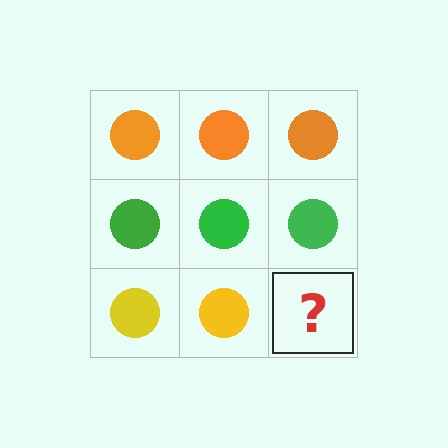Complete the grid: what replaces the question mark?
The question mark should be replaced with a yellow circle.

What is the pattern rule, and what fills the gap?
The rule is that each row has a consistent color. The gap should be filled with a yellow circle.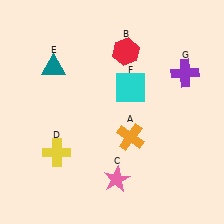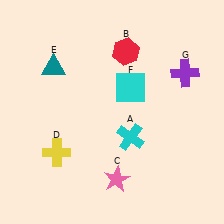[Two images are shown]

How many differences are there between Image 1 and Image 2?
There is 1 difference between the two images.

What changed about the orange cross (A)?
In Image 1, A is orange. In Image 2, it changed to cyan.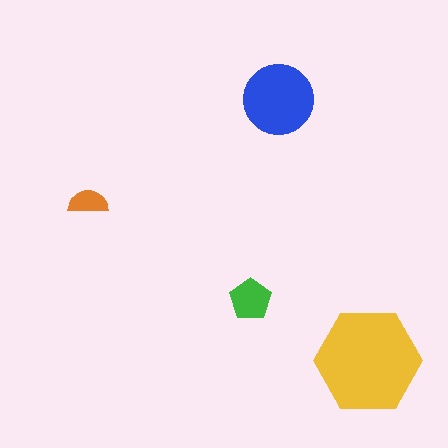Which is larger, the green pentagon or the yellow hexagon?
The yellow hexagon.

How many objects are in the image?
There are 4 objects in the image.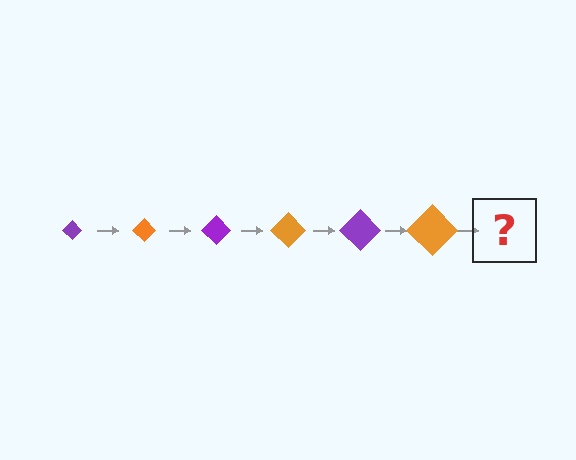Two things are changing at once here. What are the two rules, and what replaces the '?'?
The two rules are that the diamond grows larger each step and the color cycles through purple and orange. The '?' should be a purple diamond, larger than the previous one.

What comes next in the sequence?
The next element should be a purple diamond, larger than the previous one.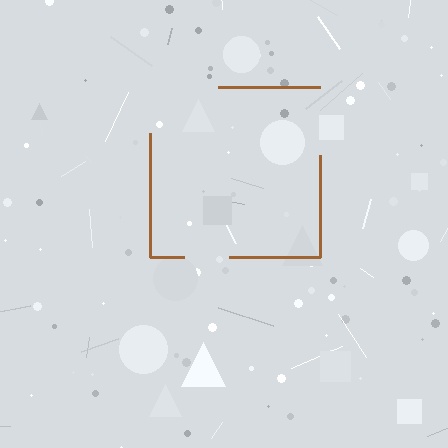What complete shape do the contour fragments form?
The contour fragments form a square.